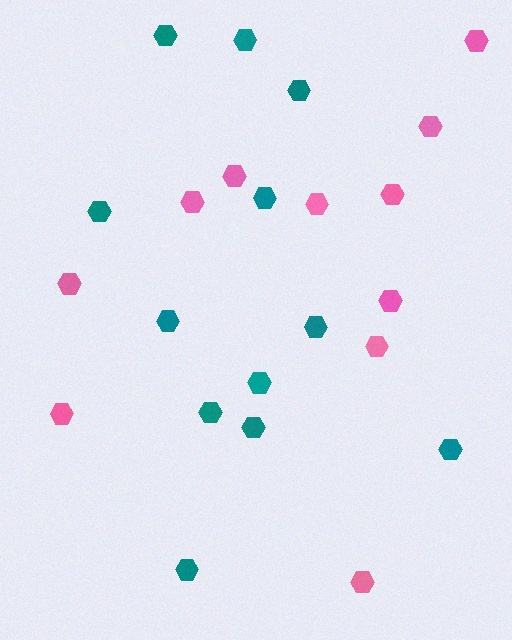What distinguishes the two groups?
There are 2 groups: one group of teal hexagons (12) and one group of pink hexagons (11).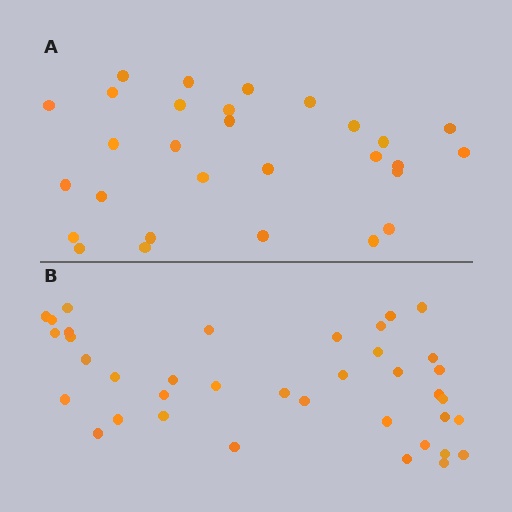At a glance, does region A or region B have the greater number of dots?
Region B (the bottom region) has more dots.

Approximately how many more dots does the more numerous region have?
Region B has roughly 8 or so more dots than region A.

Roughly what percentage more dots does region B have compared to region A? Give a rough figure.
About 30% more.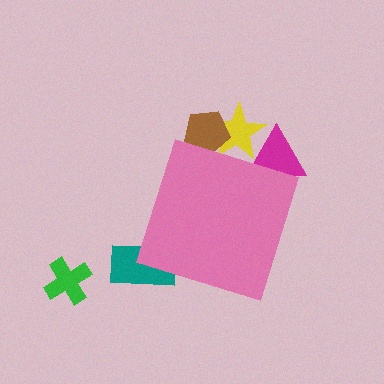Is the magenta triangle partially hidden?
Yes, the magenta triangle is partially hidden behind the pink diamond.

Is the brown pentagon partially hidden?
Yes, the brown pentagon is partially hidden behind the pink diamond.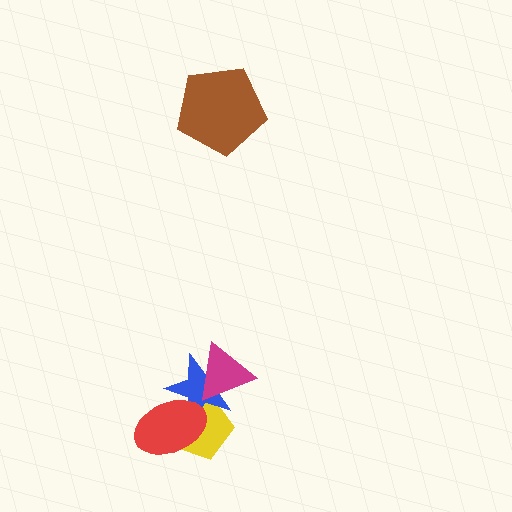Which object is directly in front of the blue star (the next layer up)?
The magenta triangle is directly in front of the blue star.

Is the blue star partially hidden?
Yes, it is partially covered by another shape.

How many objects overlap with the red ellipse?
2 objects overlap with the red ellipse.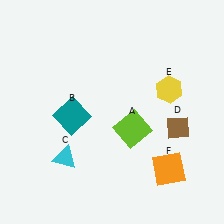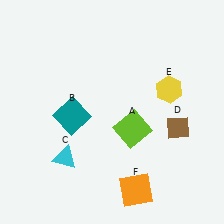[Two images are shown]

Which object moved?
The orange square (F) moved left.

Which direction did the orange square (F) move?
The orange square (F) moved left.